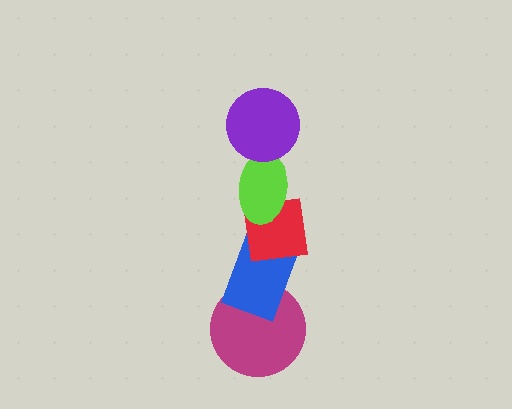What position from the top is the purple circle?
The purple circle is 1st from the top.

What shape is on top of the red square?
The lime ellipse is on top of the red square.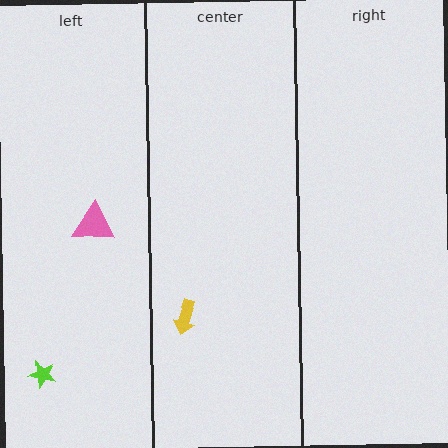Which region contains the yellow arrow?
The center region.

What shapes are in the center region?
The yellow arrow.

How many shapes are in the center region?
1.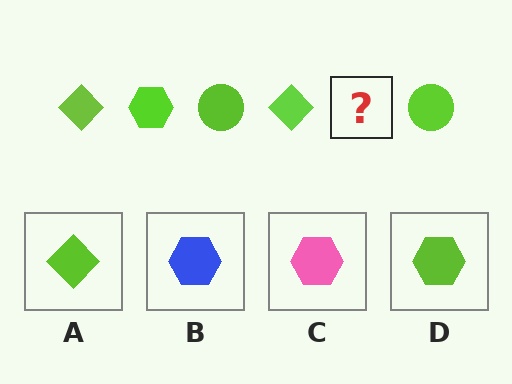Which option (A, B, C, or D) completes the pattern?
D.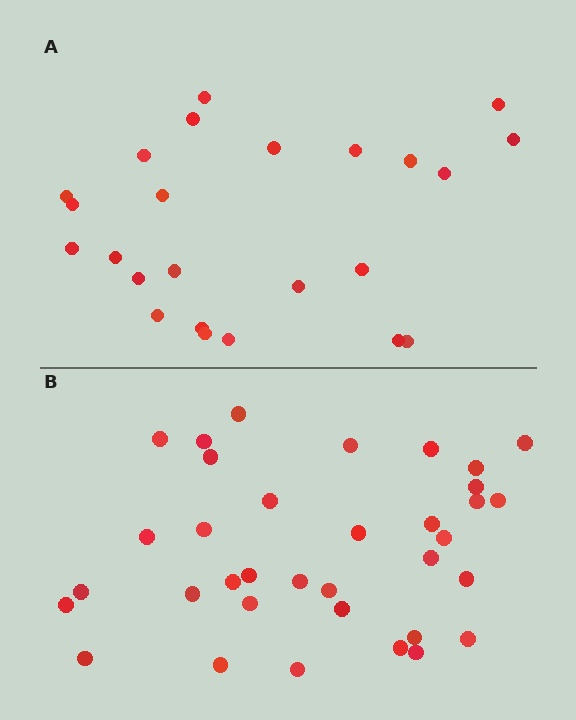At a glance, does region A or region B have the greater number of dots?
Region B (the bottom region) has more dots.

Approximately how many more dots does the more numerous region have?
Region B has roughly 12 or so more dots than region A.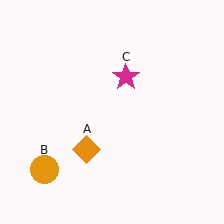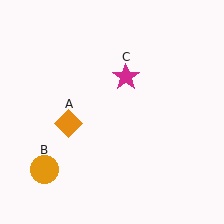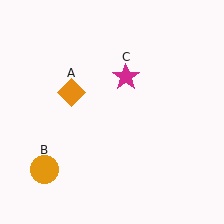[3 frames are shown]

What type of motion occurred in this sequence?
The orange diamond (object A) rotated clockwise around the center of the scene.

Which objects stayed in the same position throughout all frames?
Orange circle (object B) and magenta star (object C) remained stationary.